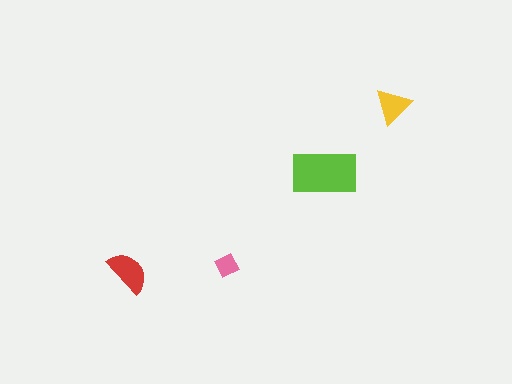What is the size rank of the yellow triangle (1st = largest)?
3rd.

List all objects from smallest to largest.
The pink diamond, the yellow triangle, the red semicircle, the lime rectangle.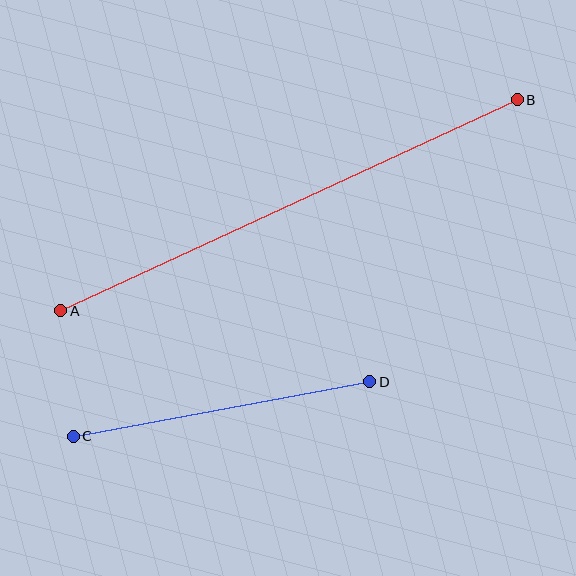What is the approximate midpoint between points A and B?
The midpoint is at approximately (289, 205) pixels.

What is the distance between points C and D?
The distance is approximately 302 pixels.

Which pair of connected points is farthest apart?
Points A and B are farthest apart.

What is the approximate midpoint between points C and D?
The midpoint is at approximately (222, 409) pixels.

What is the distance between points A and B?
The distance is approximately 503 pixels.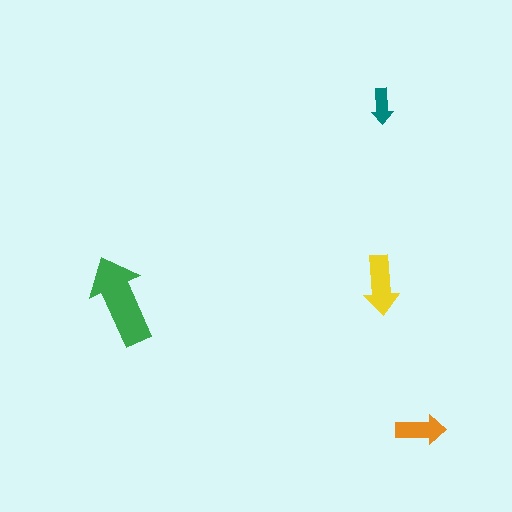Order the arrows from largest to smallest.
the green one, the yellow one, the orange one, the teal one.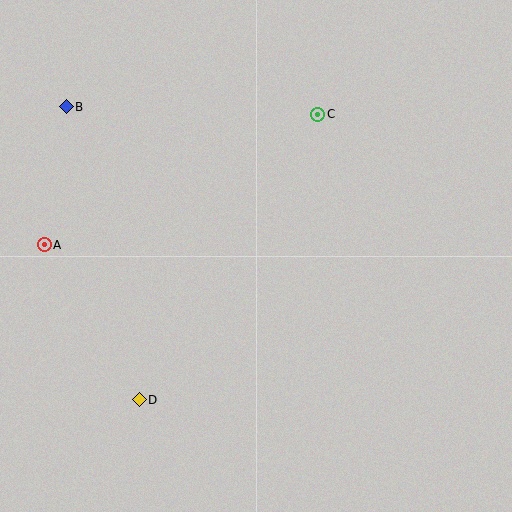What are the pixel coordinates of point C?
Point C is at (318, 114).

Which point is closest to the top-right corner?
Point C is closest to the top-right corner.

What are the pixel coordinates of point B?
Point B is at (66, 107).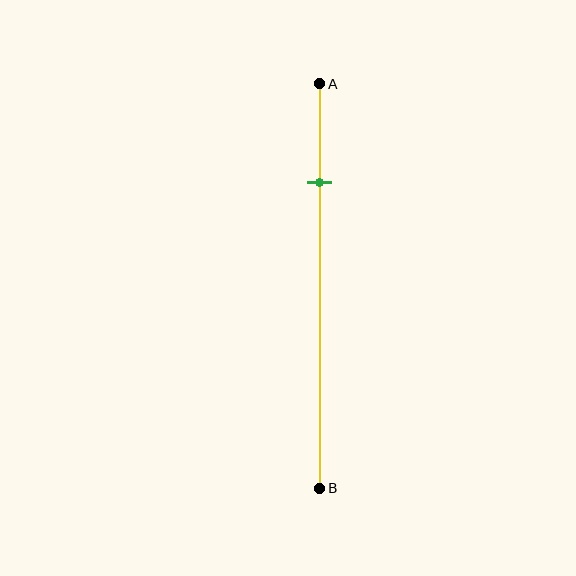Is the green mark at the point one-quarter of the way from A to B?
Yes, the mark is approximately at the one-quarter point.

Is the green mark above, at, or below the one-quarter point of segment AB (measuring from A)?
The green mark is approximately at the one-quarter point of segment AB.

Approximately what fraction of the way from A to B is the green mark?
The green mark is approximately 25% of the way from A to B.